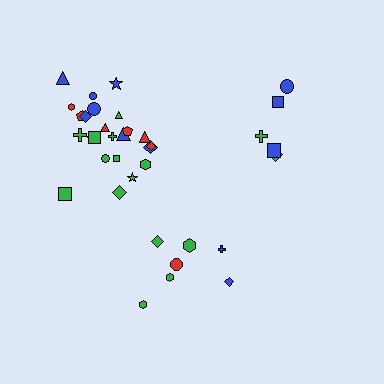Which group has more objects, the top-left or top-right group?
The top-left group.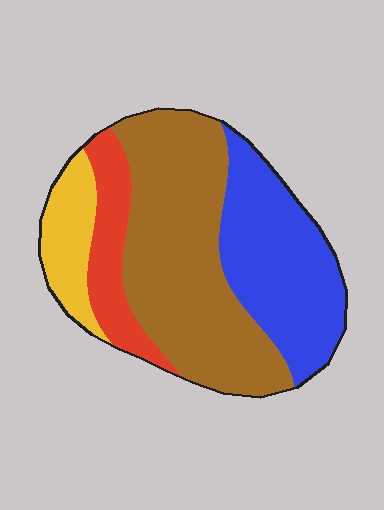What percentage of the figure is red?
Red covers about 15% of the figure.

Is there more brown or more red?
Brown.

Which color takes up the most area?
Brown, at roughly 45%.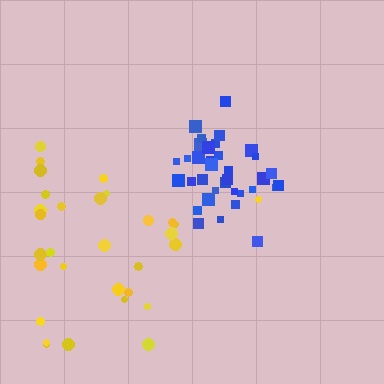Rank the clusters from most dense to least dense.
blue, yellow.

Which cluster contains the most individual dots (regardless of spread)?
Blue (35).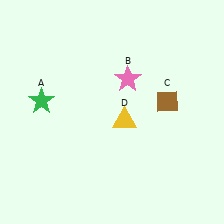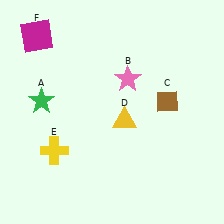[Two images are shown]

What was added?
A yellow cross (E), a magenta square (F) were added in Image 2.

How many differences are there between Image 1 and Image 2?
There are 2 differences between the two images.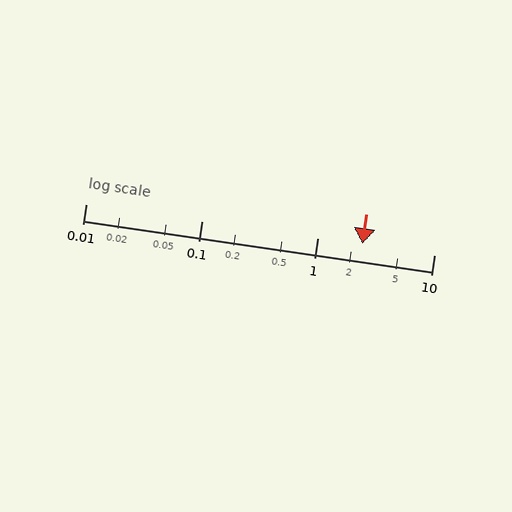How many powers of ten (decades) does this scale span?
The scale spans 3 decades, from 0.01 to 10.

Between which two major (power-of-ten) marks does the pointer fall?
The pointer is between 1 and 10.